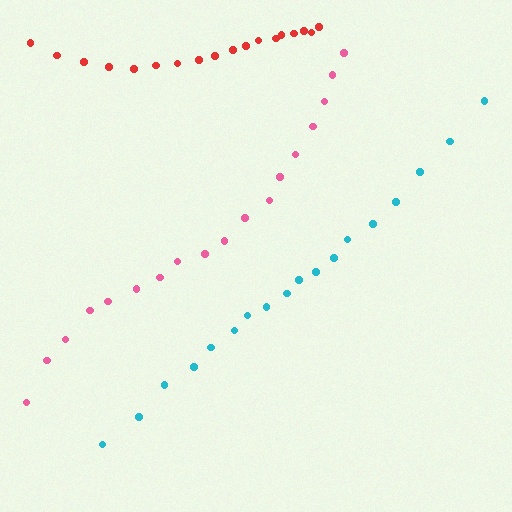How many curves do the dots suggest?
There are 3 distinct paths.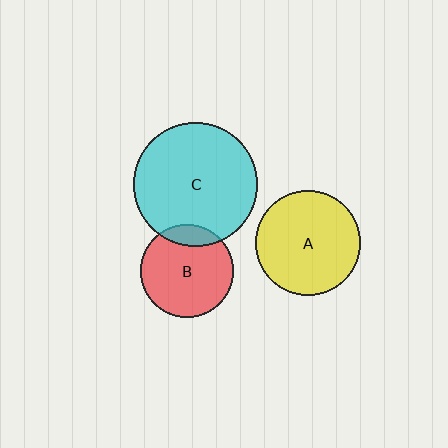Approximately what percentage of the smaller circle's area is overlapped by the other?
Approximately 15%.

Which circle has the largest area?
Circle C (cyan).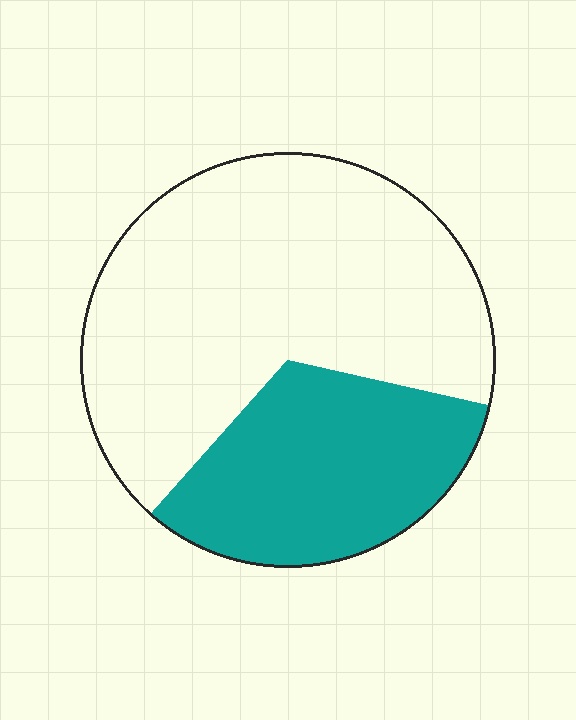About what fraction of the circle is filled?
About one third (1/3).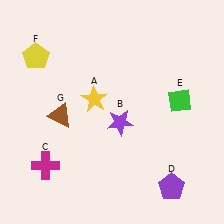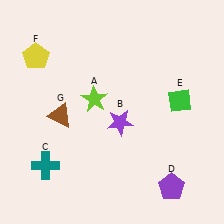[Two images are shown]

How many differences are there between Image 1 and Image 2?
There are 2 differences between the two images.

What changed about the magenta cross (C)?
In Image 1, C is magenta. In Image 2, it changed to teal.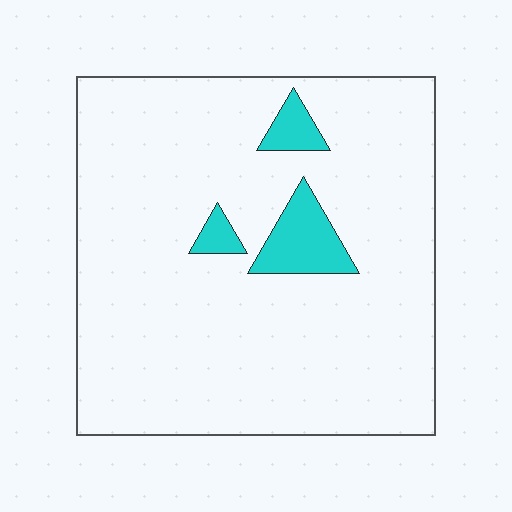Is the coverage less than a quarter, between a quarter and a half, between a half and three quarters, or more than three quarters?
Less than a quarter.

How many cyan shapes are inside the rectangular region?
3.